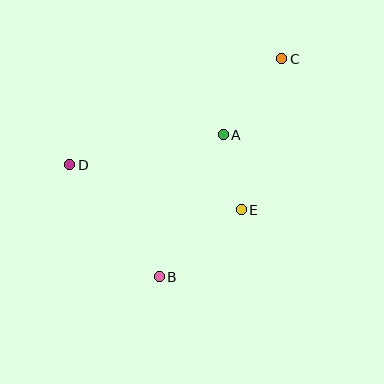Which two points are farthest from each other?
Points B and C are farthest from each other.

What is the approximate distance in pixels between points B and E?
The distance between B and E is approximately 106 pixels.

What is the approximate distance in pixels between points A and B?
The distance between A and B is approximately 155 pixels.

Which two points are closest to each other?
Points A and E are closest to each other.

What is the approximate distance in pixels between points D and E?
The distance between D and E is approximately 177 pixels.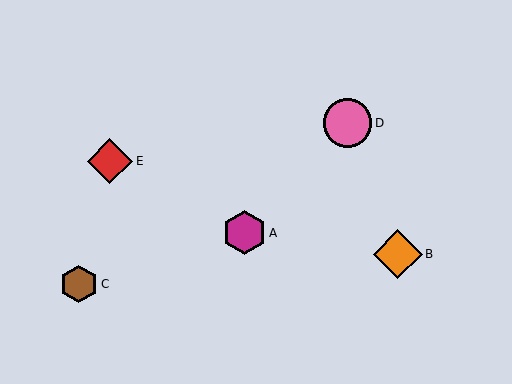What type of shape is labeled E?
Shape E is a red diamond.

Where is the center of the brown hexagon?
The center of the brown hexagon is at (79, 284).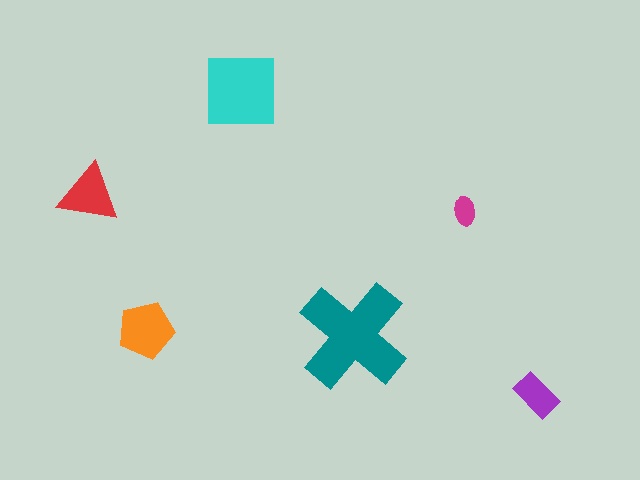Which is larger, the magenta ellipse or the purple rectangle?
The purple rectangle.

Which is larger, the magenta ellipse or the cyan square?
The cyan square.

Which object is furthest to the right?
The purple rectangle is rightmost.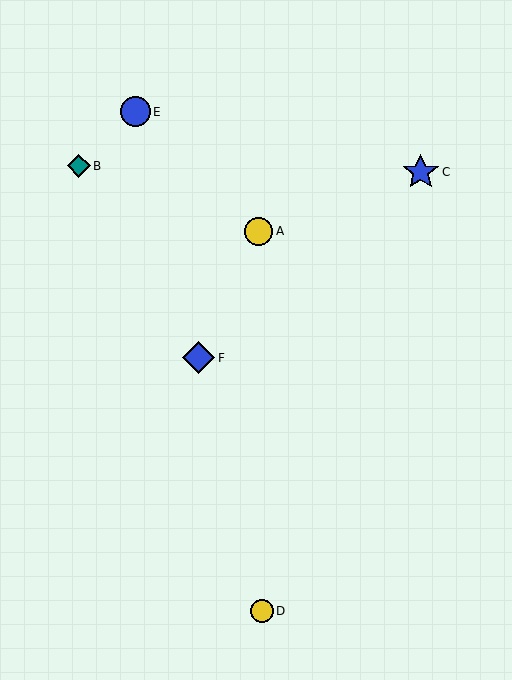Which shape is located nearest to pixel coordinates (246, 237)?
The yellow circle (labeled A) at (259, 231) is nearest to that location.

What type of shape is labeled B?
Shape B is a teal diamond.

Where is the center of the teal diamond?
The center of the teal diamond is at (79, 166).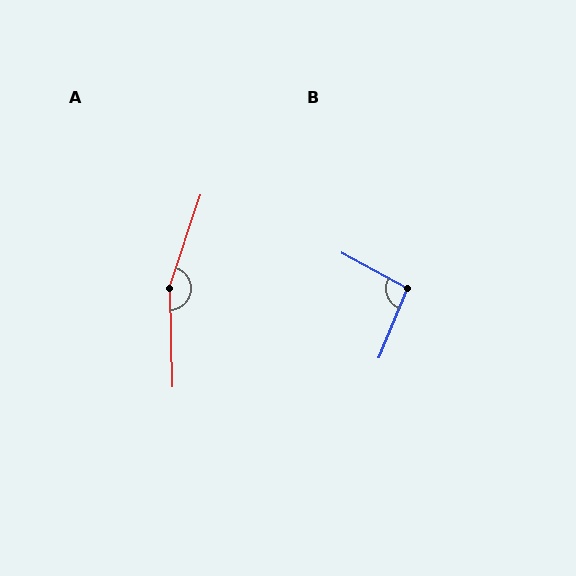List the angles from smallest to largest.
B (96°), A (160°).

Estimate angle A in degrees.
Approximately 160 degrees.